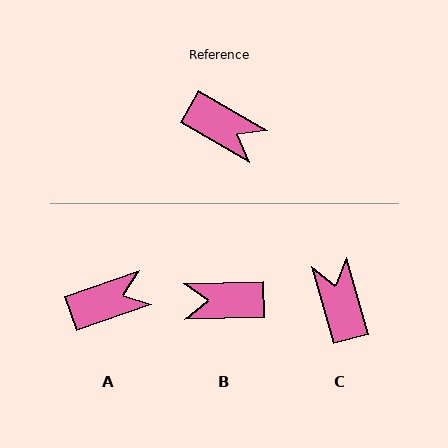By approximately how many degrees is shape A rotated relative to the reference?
Approximately 49 degrees counter-clockwise.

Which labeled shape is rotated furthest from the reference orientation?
B, about 149 degrees away.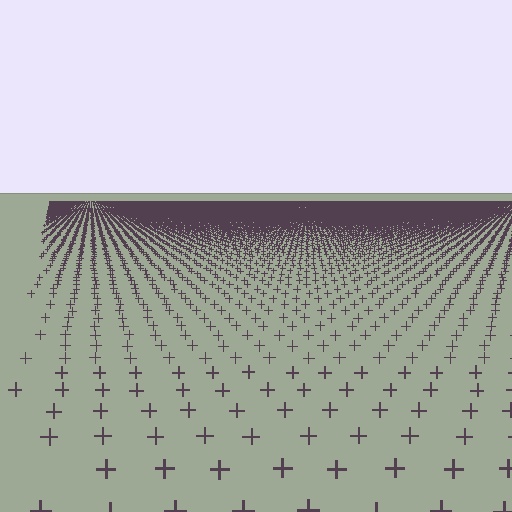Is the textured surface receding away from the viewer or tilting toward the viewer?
The surface is receding away from the viewer. Texture elements get smaller and denser toward the top.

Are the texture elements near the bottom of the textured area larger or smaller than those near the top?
Larger. Near the bottom, elements are closer to the viewer and appear at a bigger on-screen size.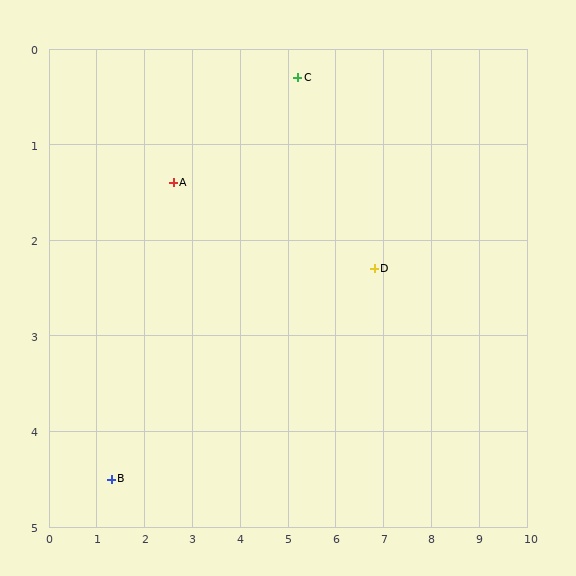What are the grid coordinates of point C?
Point C is at approximately (5.2, 0.3).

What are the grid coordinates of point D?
Point D is at approximately (6.8, 2.3).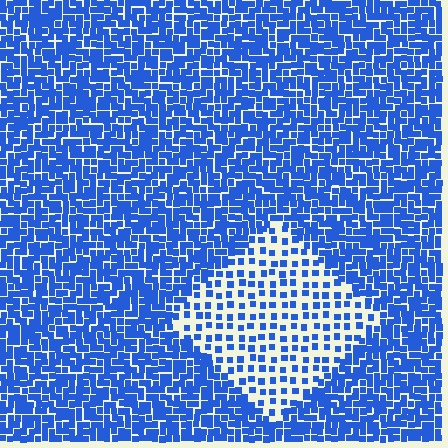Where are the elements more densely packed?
The elements are more densely packed outside the diamond boundary.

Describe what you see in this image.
The image contains small blue elements arranged at two different densities. A diamond-shaped region is visible where the elements are less densely packed than the surrounding area.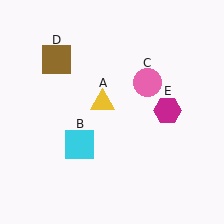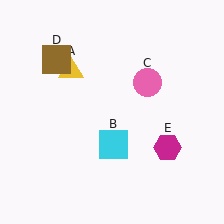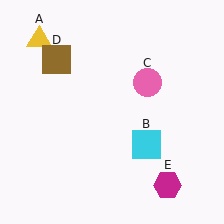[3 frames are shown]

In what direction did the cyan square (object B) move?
The cyan square (object B) moved right.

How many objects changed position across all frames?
3 objects changed position: yellow triangle (object A), cyan square (object B), magenta hexagon (object E).